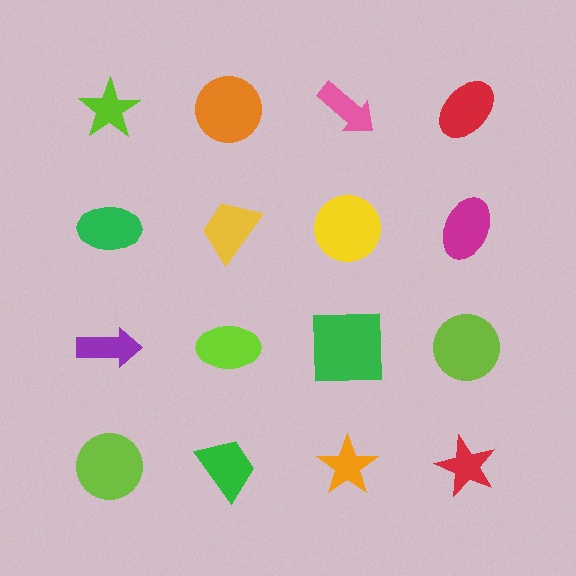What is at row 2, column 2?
A yellow trapezoid.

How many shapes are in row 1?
4 shapes.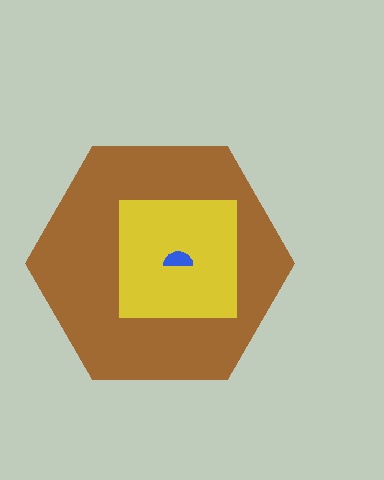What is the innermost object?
The blue semicircle.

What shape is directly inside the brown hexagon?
The yellow square.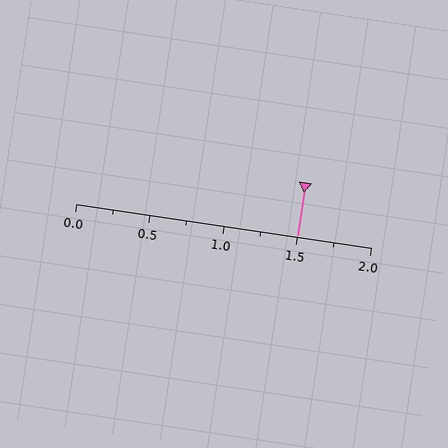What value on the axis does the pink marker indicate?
The marker indicates approximately 1.5.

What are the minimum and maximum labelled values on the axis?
The axis runs from 0.0 to 2.0.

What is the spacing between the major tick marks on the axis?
The major ticks are spaced 0.5 apart.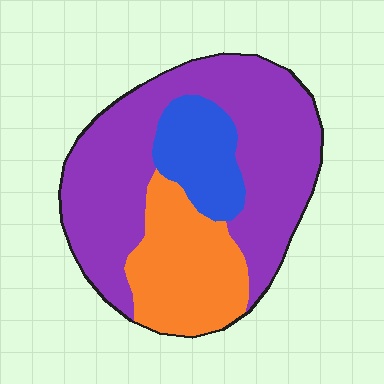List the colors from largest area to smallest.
From largest to smallest: purple, orange, blue.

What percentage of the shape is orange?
Orange takes up about one quarter (1/4) of the shape.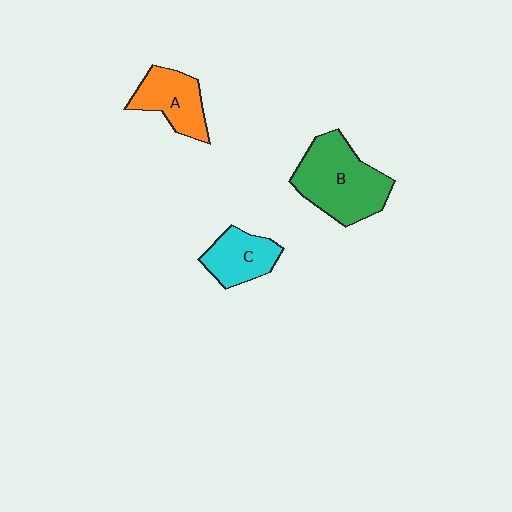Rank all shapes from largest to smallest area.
From largest to smallest: B (green), A (orange), C (cyan).